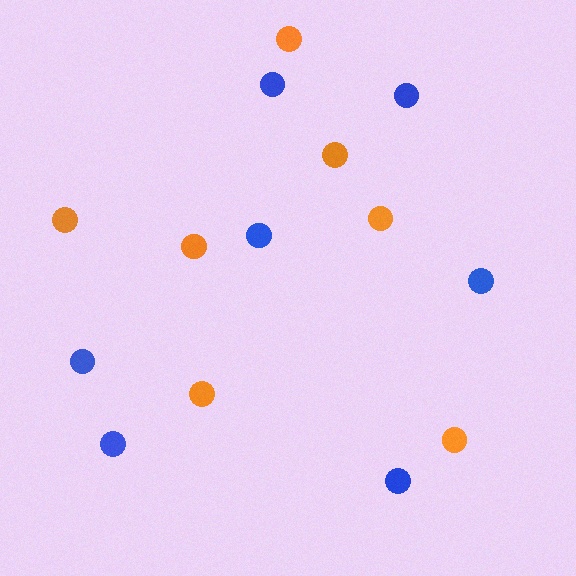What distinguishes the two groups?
There are 2 groups: one group of blue circles (7) and one group of orange circles (7).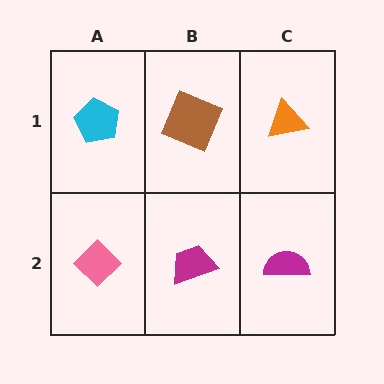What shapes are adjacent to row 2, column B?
A brown square (row 1, column B), a pink diamond (row 2, column A), a magenta semicircle (row 2, column C).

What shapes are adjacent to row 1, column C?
A magenta semicircle (row 2, column C), a brown square (row 1, column B).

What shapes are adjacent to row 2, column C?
An orange triangle (row 1, column C), a magenta trapezoid (row 2, column B).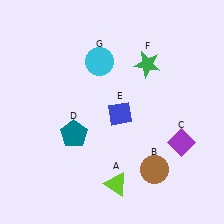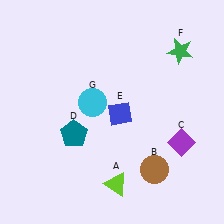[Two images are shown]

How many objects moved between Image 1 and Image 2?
2 objects moved between the two images.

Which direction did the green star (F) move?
The green star (F) moved right.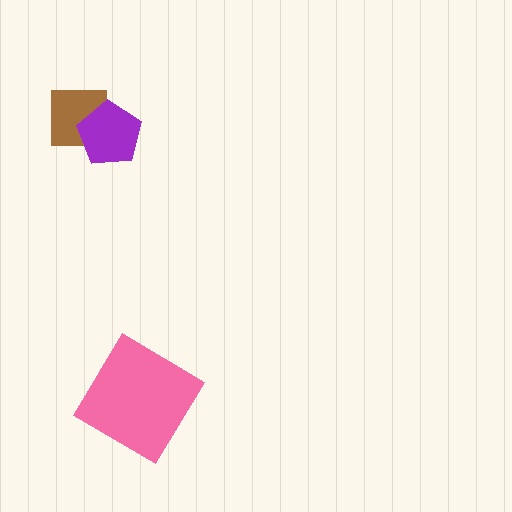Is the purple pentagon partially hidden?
No, no other shape covers it.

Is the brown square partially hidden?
Yes, it is partially covered by another shape.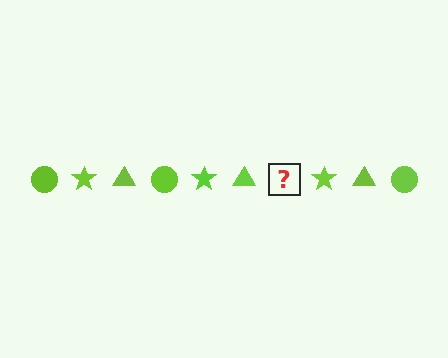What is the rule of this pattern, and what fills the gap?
The rule is that the pattern cycles through circle, star, triangle shapes in lime. The gap should be filled with a lime circle.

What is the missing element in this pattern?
The missing element is a lime circle.